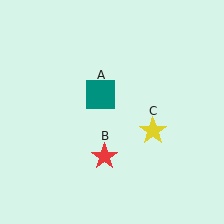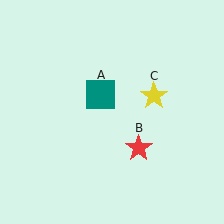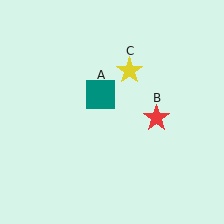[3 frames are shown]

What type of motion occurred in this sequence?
The red star (object B), yellow star (object C) rotated counterclockwise around the center of the scene.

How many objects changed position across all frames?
2 objects changed position: red star (object B), yellow star (object C).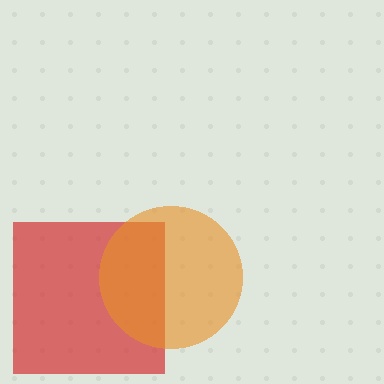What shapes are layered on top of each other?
The layered shapes are: a red square, an orange circle.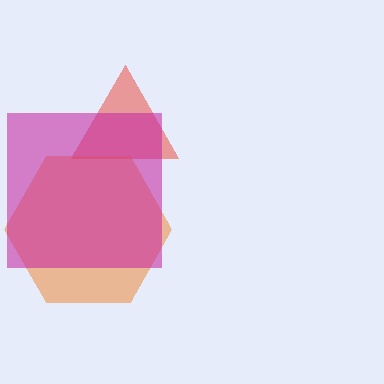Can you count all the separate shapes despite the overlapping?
Yes, there are 3 separate shapes.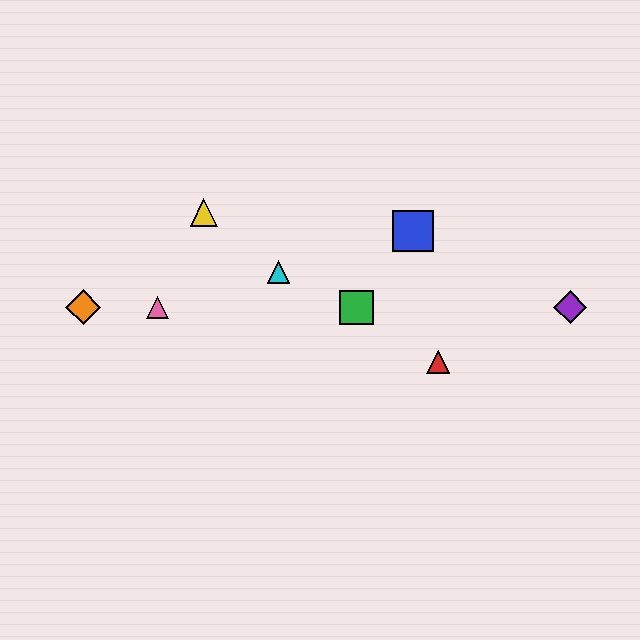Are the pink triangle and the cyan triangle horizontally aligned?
No, the pink triangle is at y≈307 and the cyan triangle is at y≈272.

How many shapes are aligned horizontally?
4 shapes (the green square, the purple diamond, the orange diamond, the pink triangle) are aligned horizontally.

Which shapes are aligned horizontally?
The green square, the purple diamond, the orange diamond, the pink triangle are aligned horizontally.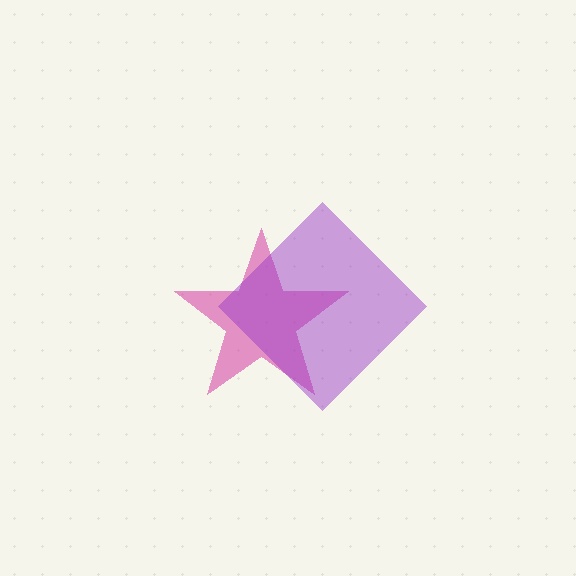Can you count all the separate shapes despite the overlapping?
Yes, there are 2 separate shapes.